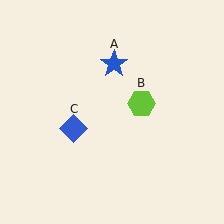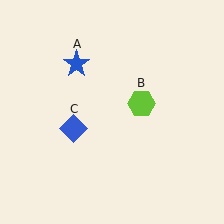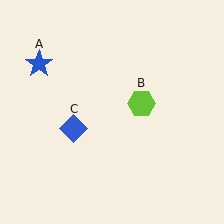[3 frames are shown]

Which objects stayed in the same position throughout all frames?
Lime hexagon (object B) and blue diamond (object C) remained stationary.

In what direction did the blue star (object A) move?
The blue star (object A) moved left.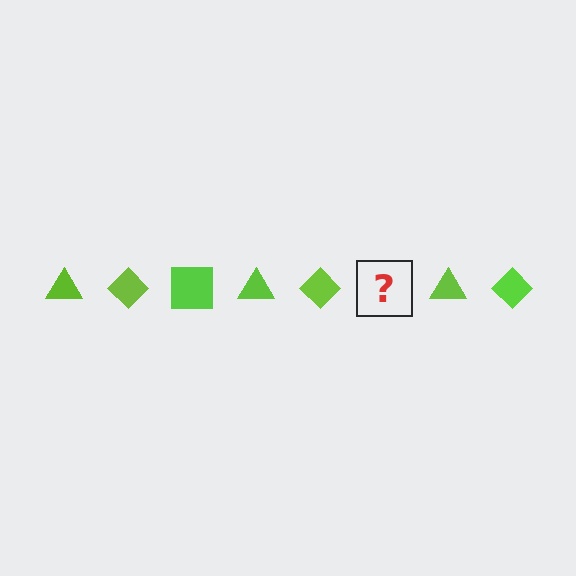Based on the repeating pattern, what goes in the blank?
The blank should be a lime square.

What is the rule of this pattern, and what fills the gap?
The rule is that the pattern cycles through triangle, diamond, square shapes in lime. The gap should be filled with a lime square.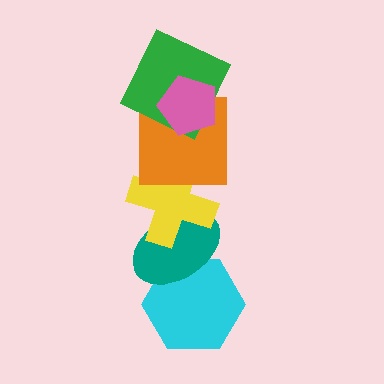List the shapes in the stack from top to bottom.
From top to bottom: the pink pentagon, the green square, the orange square, the yellow cross, the teal ellipse, the cyan hexagon.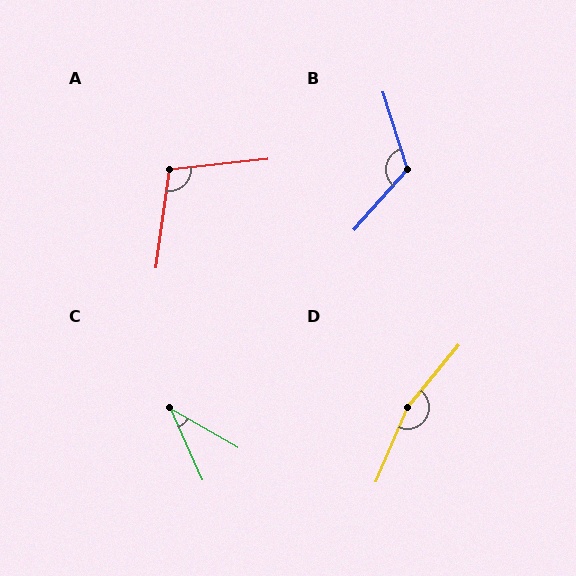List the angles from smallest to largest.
C (35°), A (104°), B (121°), D (163°).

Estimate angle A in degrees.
Approximately 104 degrees.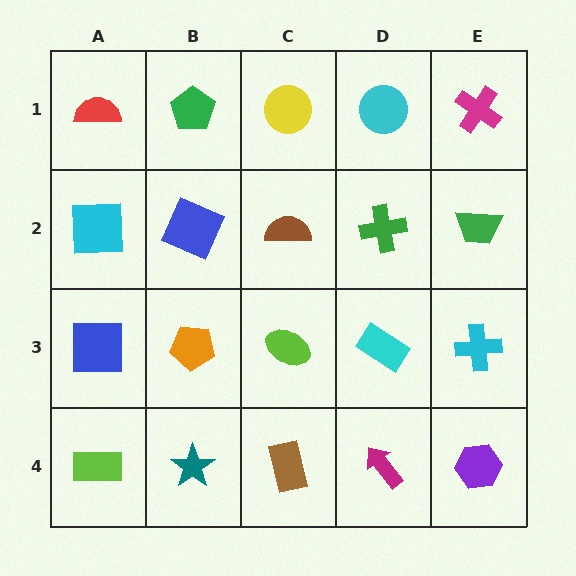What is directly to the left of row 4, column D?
A brown rectangle.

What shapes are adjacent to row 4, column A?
A blue square (row 3, column A), a teal star (row 4, column B).